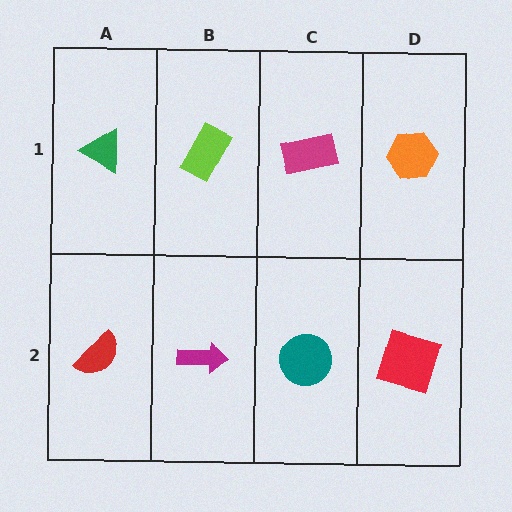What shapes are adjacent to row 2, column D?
An orange hexagon (row 1, column D), a teal circle (row 2, column C).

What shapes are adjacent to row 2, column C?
A magenta rectangle (row 1, column C), a magenta arrow (row 2, column B), a red square (row 2, column D).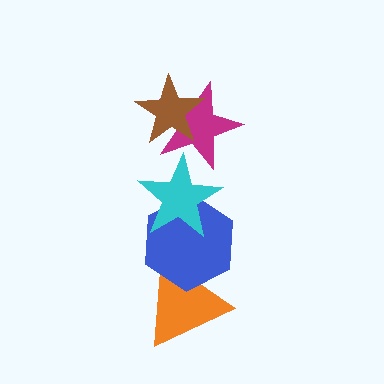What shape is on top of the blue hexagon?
The cyan star is on top of the blue hexagon.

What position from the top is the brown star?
The brown star is 1st from the top.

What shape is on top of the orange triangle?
The blue hexagon is on top of the orange triangle.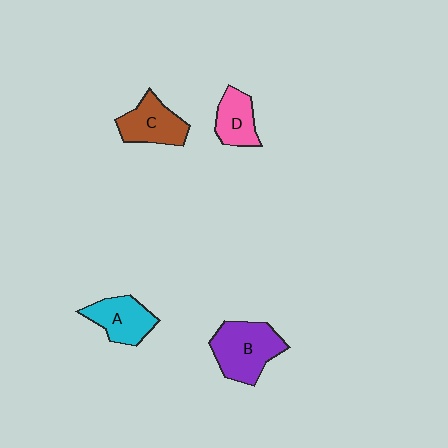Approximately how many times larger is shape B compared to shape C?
Approximately 1.4 times.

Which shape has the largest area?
Shape B (purple).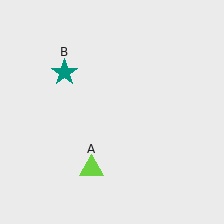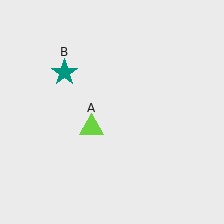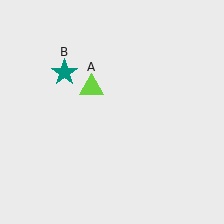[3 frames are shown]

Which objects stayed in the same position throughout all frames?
Teal star (object B) remained stationary.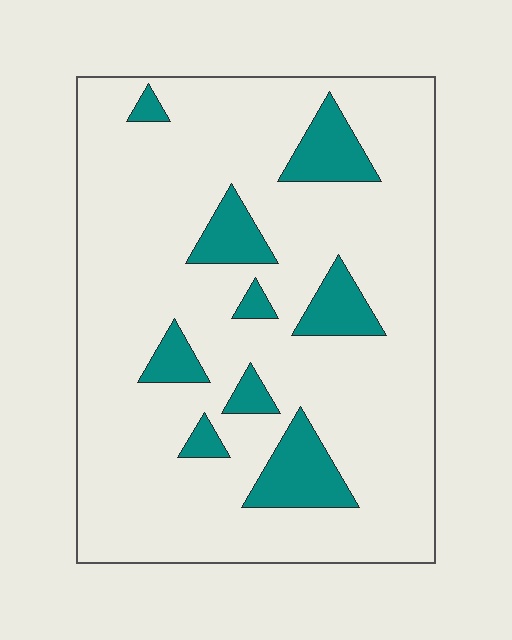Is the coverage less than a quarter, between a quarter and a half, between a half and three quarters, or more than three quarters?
Less than a quarter.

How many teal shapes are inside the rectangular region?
9.